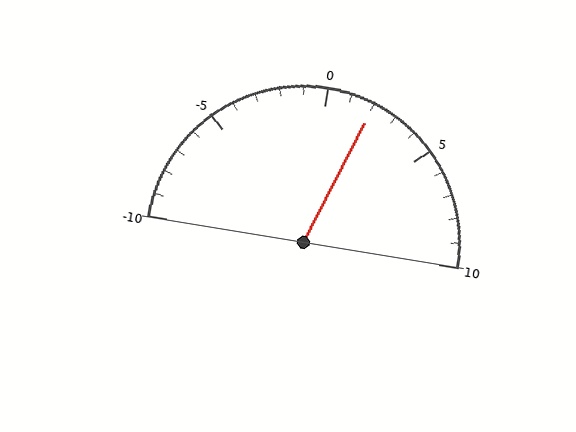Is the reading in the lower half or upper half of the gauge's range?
The reading is in the upper half of the range (-10 to 10).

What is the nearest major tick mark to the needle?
The nearest major tick mark is 0.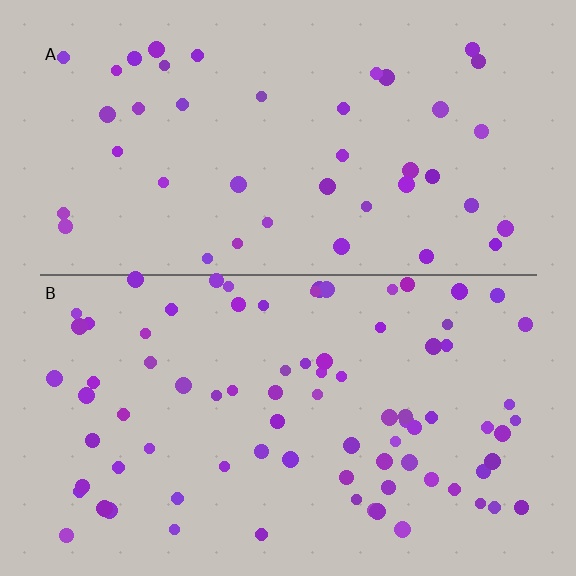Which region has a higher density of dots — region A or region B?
B (the bottom).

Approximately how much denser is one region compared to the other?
Approximately 1.9× — region B over region A.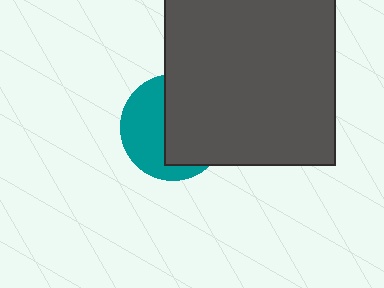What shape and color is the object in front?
The object in front is a dark gray square.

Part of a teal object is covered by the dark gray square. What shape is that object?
It is a circle.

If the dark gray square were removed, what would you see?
You would see the complete teal circle.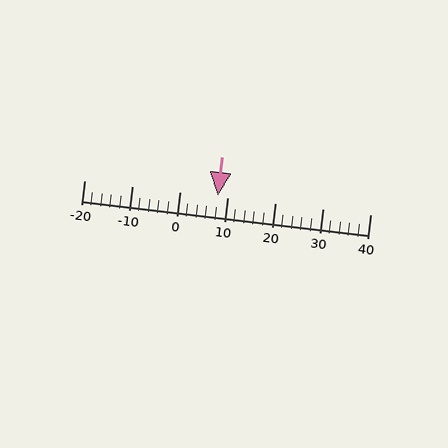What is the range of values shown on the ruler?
The ruler shows values from -20 to 40.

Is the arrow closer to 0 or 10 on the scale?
The arrow is closer to 10.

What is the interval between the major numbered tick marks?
The major tick marks are spaced 10 units apart.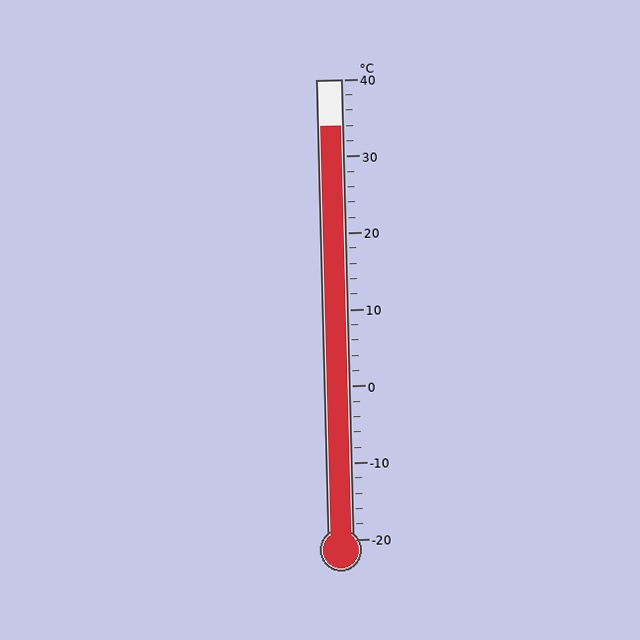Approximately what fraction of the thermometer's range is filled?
The thermometer is filled to approximately 90% of its range.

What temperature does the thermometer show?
The thermometer shows approximately 34°C.